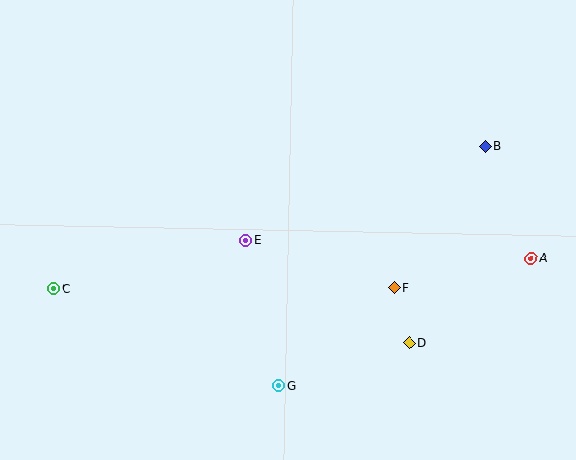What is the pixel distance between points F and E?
The distance between F and E is 156 pixels.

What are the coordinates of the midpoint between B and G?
The midpoint between B and G is at (382, 266).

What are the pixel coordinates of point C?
Point C is at (53, 289).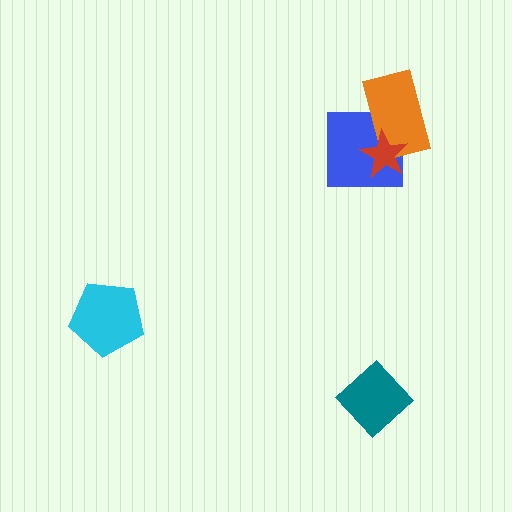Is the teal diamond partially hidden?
No, no other shape covers it.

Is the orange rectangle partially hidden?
Yes, it is partially covered by another shape.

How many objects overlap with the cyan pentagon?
0 objects overlap with the cyan pentagon.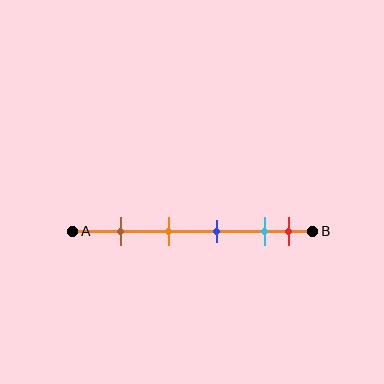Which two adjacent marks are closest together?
The cyan and red marks are the closest adjacent pair.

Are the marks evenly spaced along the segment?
No, the marks are not evenly spaced.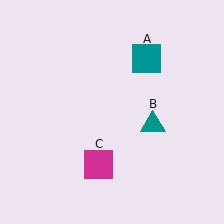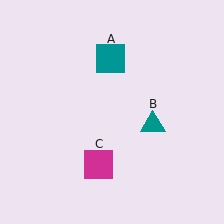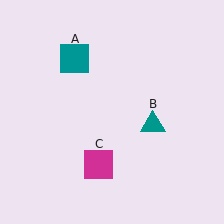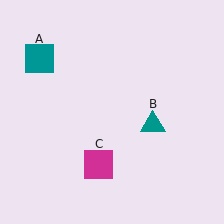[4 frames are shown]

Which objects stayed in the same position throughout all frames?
Teal triangle (object B) and magenta square (object C) remained stationary.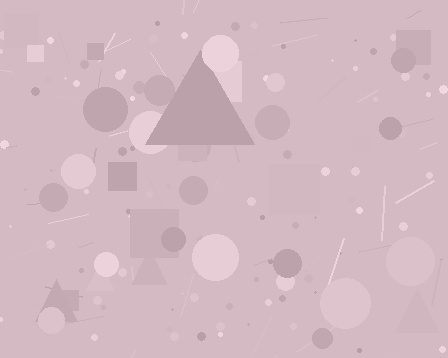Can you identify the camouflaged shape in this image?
The camouflaged shape is a triangle.